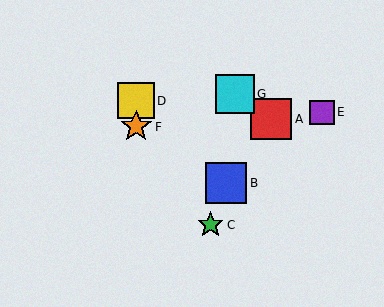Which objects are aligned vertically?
Objects D, F are aligned vertically.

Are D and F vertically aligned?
Yes, both are at x≈136.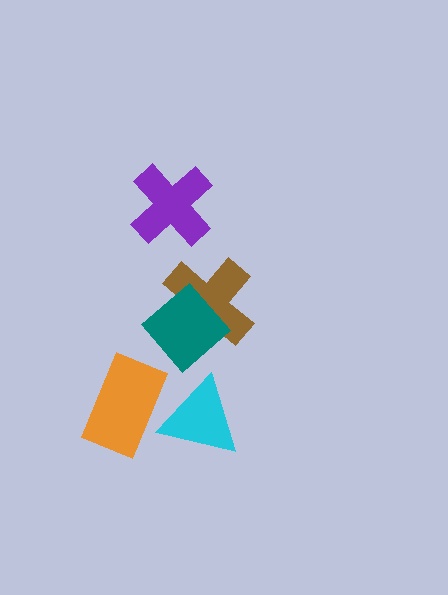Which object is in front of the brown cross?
The teal diamond is in front of the brown cross.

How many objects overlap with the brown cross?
1 object overlaps with the brown cross.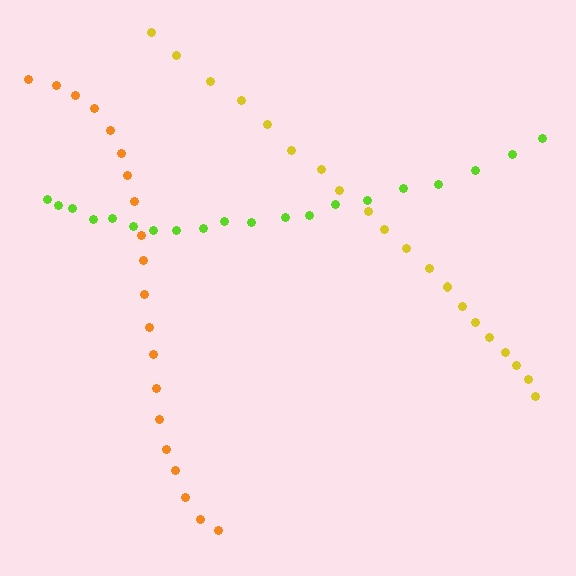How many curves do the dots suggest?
There are 3 distinct paths.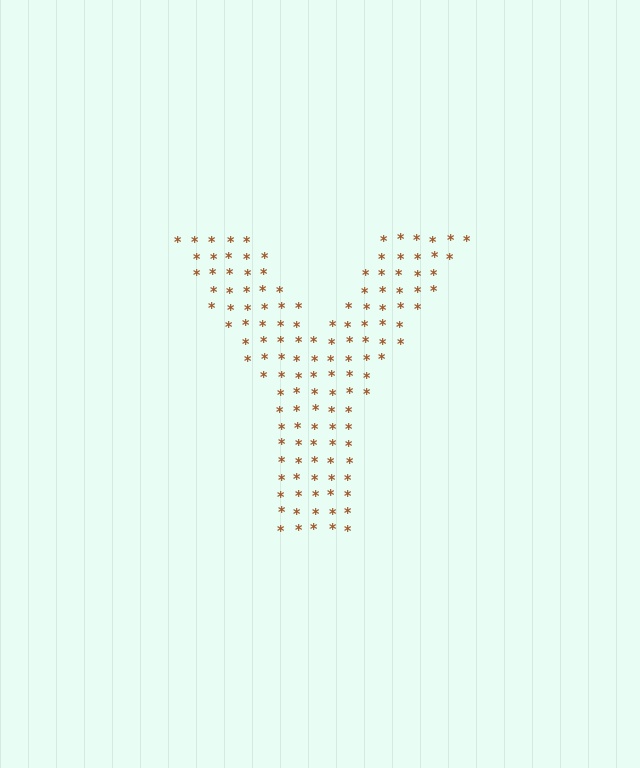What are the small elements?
The small elements are asterisks.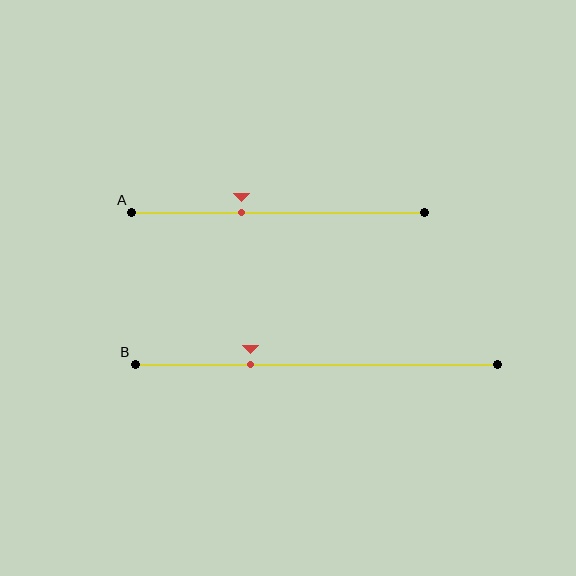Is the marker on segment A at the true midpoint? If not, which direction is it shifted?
No, the marker on segment A is shifted to the left by about 13% of the segment length.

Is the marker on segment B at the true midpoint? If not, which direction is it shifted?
No, the marker on segment B is shifted to the left by about 18% of the segment length.